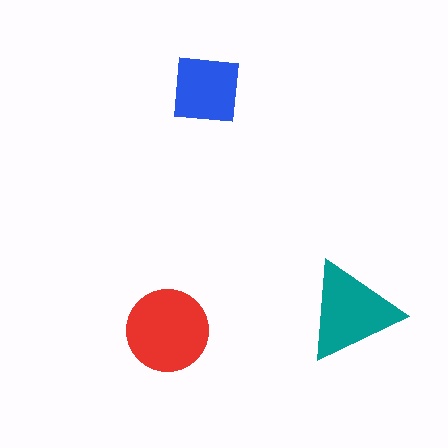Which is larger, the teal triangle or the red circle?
The red circle.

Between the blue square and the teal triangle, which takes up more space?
The teal triangle.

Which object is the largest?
The red circle.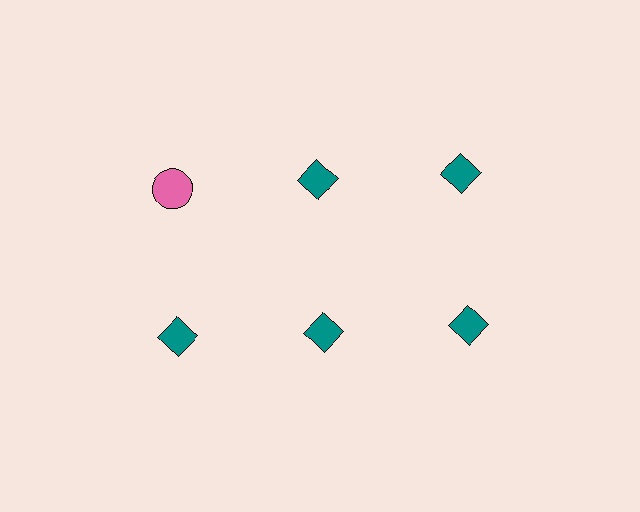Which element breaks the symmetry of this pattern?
The pink circle in the top row, leftmost column breaks the symmetry. All other shapes are teal diamonds.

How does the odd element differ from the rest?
It differs in both color (pink instead of teal) and shape (circle instead of diamond).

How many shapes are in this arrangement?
There are 6 shapes arranged in a grid pattern.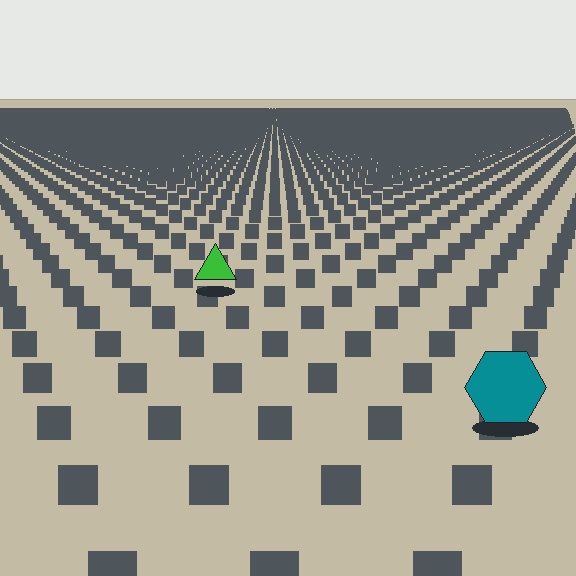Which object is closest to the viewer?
The teal hexagon is closest. The texture marks near it are larger and more spread out.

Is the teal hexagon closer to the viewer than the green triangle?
Yes. The teal hexagon is closer — you can tell from the texture gradient: the ground texture is coarser near it.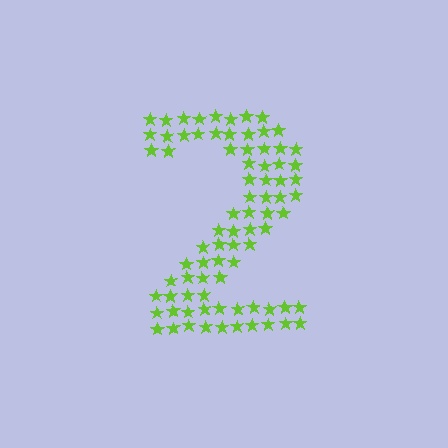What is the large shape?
The large shape is the digit 2.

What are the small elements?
The small elements are stars.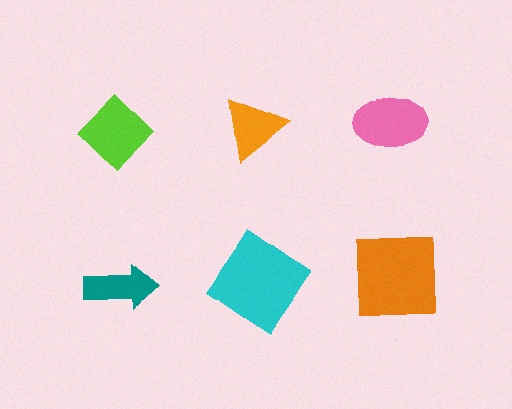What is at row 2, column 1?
A teal arrow.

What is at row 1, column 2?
An orange triangle.